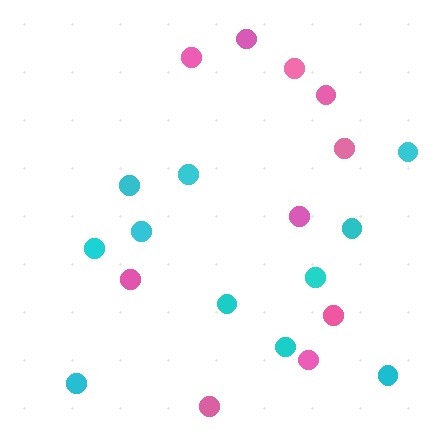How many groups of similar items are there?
There are 2 groups: one group of cyan circles (11) and one group of pink circles (10).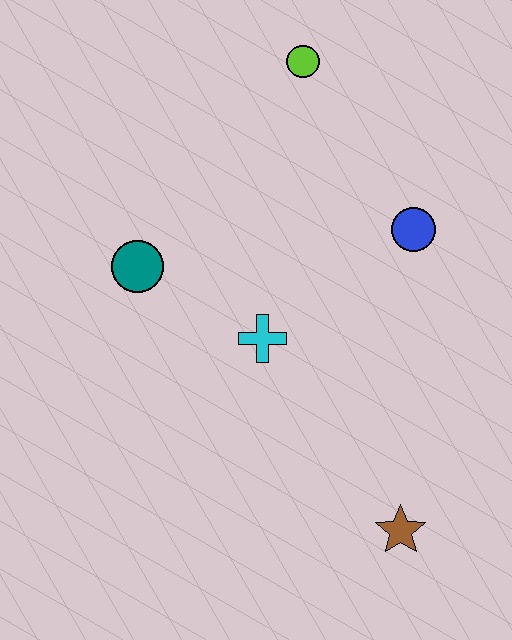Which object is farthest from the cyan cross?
The lime circle is farthest from the cyan cross.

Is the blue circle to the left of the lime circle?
No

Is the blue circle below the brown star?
No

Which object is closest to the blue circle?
The cyan cross is closest to the blue circle.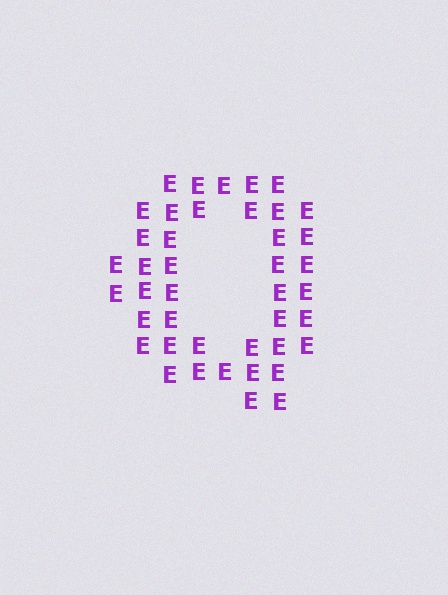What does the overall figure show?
The overall figure shows the letter Q.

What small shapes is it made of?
It is made of small letter E's.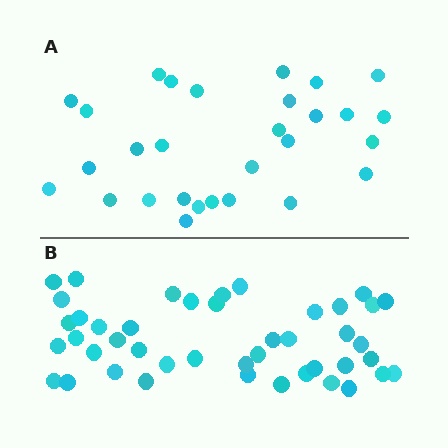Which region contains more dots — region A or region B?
Region B (the bottom region) has more dots.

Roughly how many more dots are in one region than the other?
Region B has approximately 15 more dots than region A.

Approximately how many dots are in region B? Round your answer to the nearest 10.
About 40 dots. (The exact count is 44, which rounds to 40.)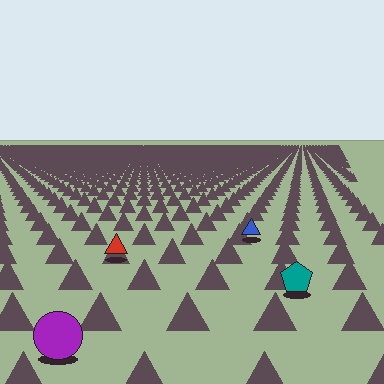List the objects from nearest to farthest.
From nearest to farthest: the purple circle, the teal pentagon, the red triangle, the blue triangle.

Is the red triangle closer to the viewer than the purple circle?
No. The purple circle is closer — you can tell from the texture gradient: the ground texture is coarser near it.